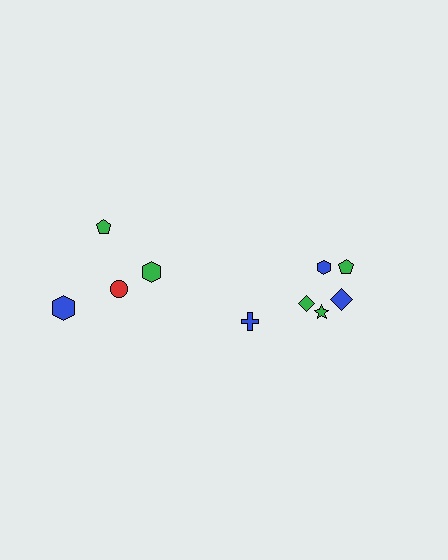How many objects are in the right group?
There are 6 objects.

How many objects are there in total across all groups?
There are 10 objects.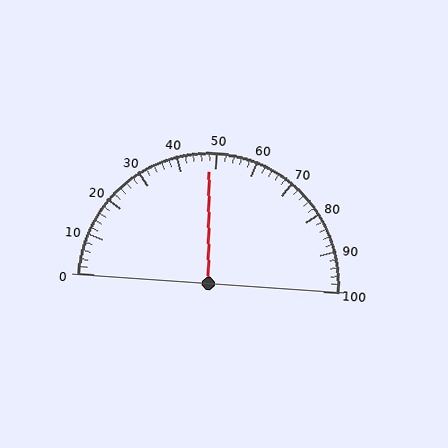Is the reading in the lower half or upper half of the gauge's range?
The reading is in the lower half of the range (0 to 100).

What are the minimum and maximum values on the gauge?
The gauge ranges from 0 to 100.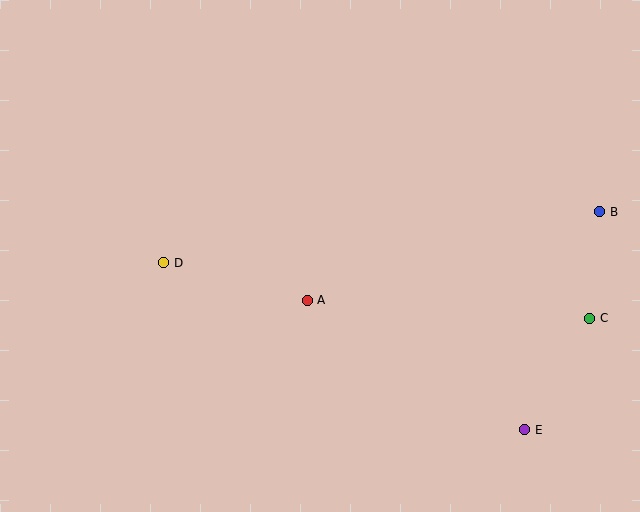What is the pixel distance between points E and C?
The distance between E and C is 129 pixels.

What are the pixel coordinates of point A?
Point A is at (307, 300).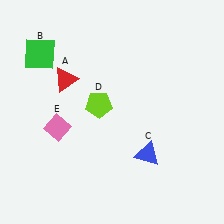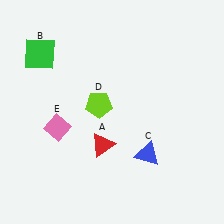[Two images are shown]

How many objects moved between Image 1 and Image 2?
1 object moved between the two images.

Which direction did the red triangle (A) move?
The red triangle (A) moved down.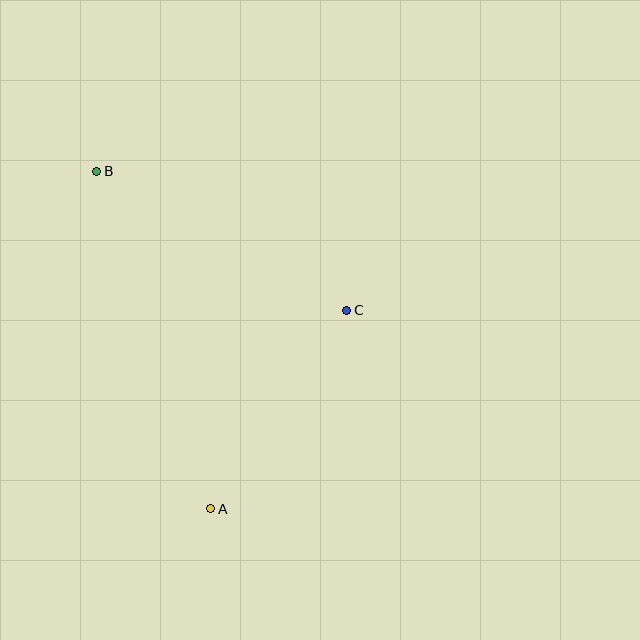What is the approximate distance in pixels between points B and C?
The distance between B and C is approximately 286 pixels.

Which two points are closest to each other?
Points A and C are closest to each other.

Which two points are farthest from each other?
Points A and B are farthest from each other.